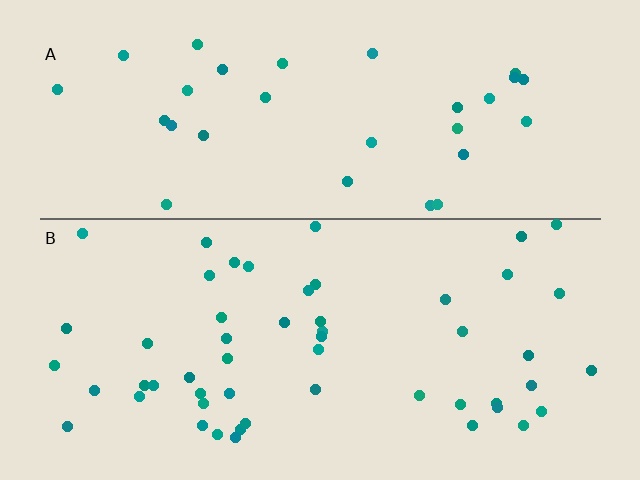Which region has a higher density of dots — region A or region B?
B (the bottom).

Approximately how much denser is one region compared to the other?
Approximately 1.7× — region B over region A.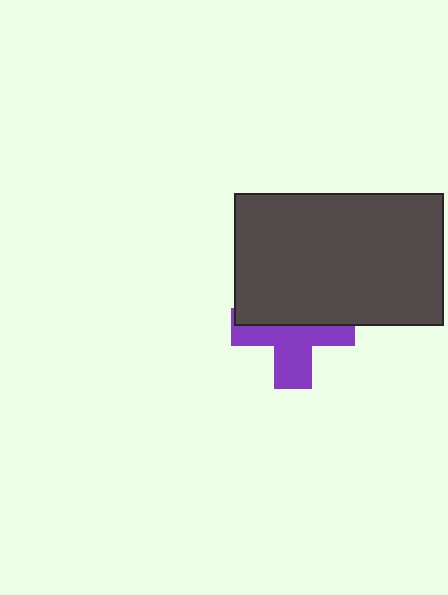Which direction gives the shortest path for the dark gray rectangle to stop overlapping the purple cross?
Moving up gives the shortest separation.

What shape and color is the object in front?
The object in front is a dark gray rectangle.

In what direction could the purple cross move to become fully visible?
The purple cross could move down. That would shift it out from behind the dark gray rectangle entirely.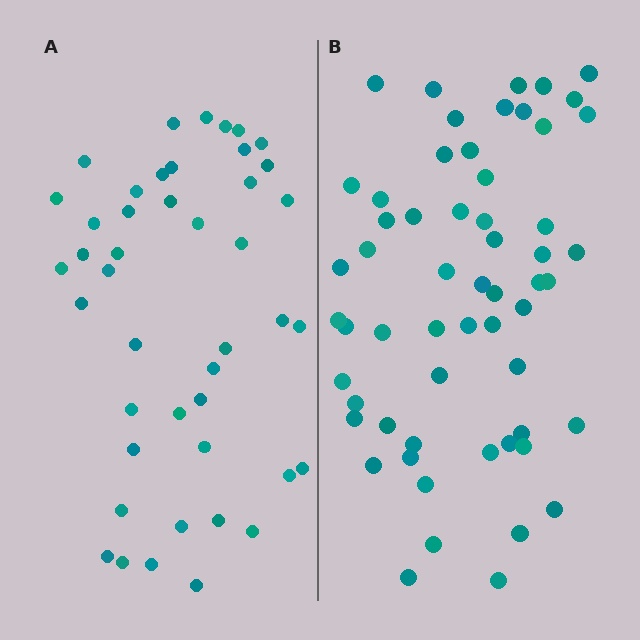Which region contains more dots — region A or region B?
Region B (the right region) has more dots.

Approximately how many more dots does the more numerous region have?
Region B has approximately 15 more dots than region A.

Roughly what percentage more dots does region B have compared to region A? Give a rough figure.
About 30% more.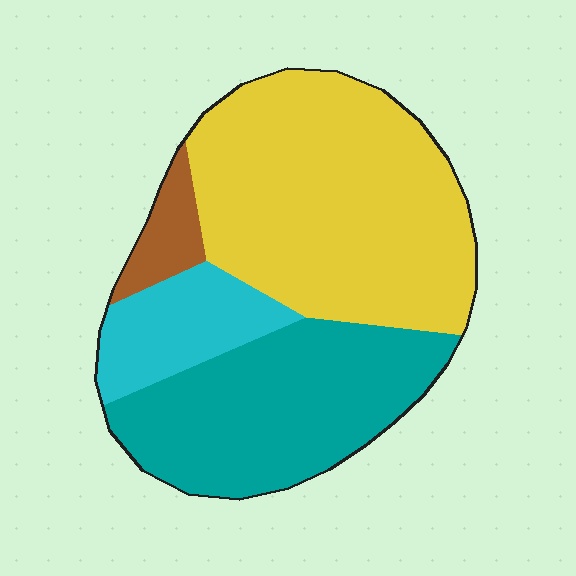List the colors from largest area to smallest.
From largest to smallest: yellow, teal, cyan, brown.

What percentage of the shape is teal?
Teal covers roughly 35% of the shape.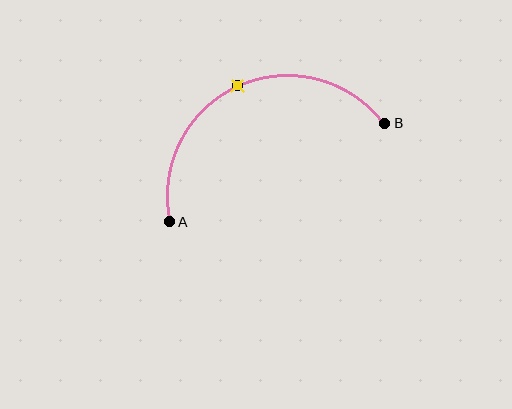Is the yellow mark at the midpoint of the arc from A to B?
Yes. The yellow mark lies on the arc at equal arc-length from both A and B — it is the arc midpoint.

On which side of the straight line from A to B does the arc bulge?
The arc bulges above the straight line connecting A and B.